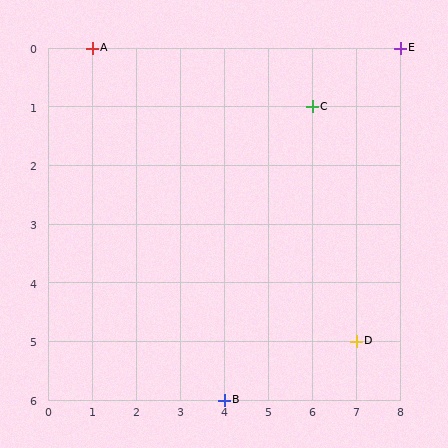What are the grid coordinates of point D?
Point D is at grid coordinates (7, 5).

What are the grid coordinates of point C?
Point C is at grid coordinates (6, 1).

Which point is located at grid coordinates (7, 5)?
Point D is at (7, 5).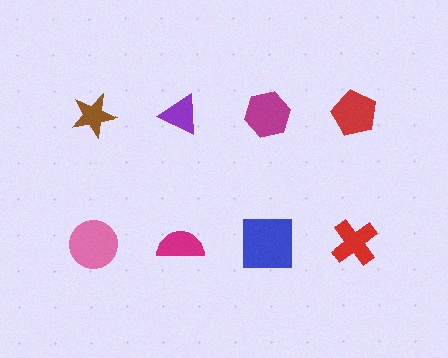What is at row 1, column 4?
A red pentagon.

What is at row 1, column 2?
A purple triangle.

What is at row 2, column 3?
A blue square.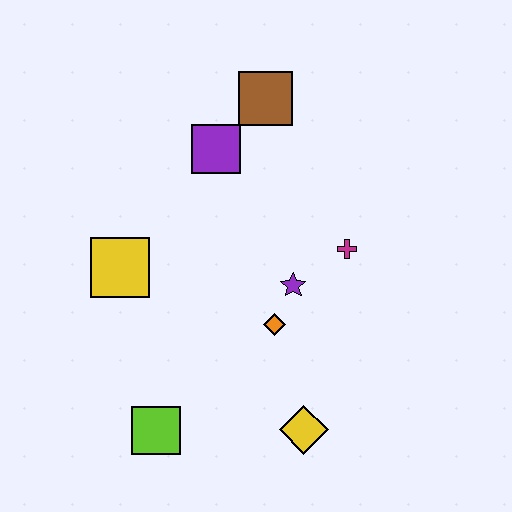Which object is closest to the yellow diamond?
The orange diamond is closest to the yellow diamond.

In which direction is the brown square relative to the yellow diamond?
The brown square is above the yellow diamond.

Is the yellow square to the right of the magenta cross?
No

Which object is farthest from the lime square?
The brown square is farthest from the lime square.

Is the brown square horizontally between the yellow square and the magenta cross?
Yes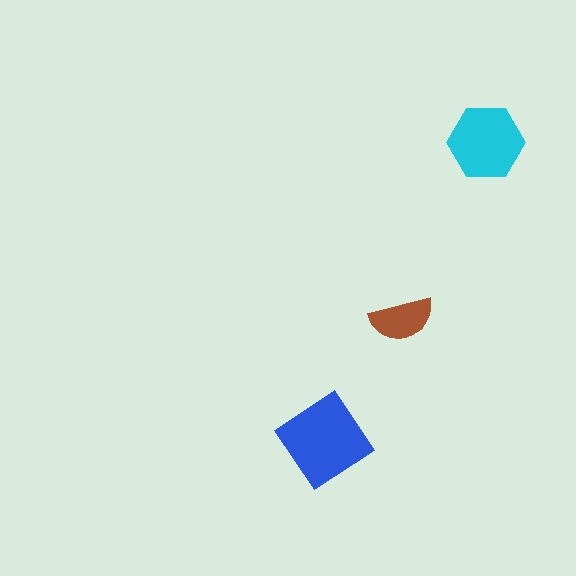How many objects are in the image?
There are 3 objects in the image.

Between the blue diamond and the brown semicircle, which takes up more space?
The blue diamond.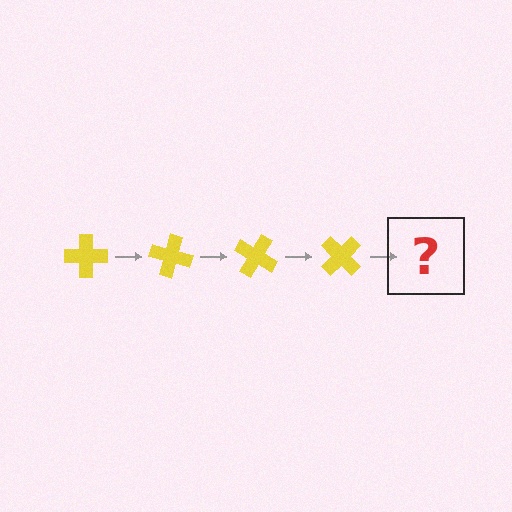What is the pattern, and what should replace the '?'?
The pattern is that the cross rotates 15 degrees each step. The '?' should be a yellow cross rotated 60 degrees.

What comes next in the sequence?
The next element should be a yellow cross rotated 60 degrees.